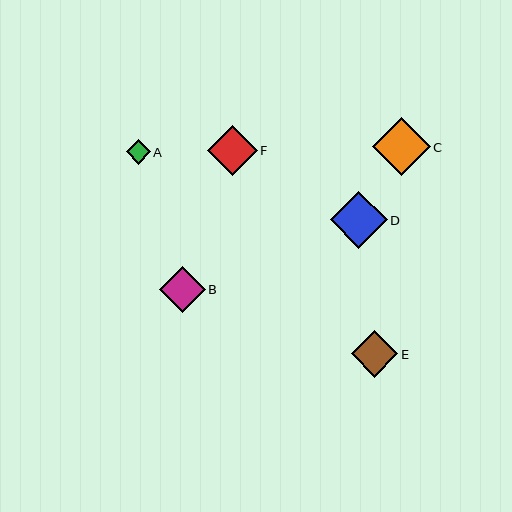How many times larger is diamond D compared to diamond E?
Diamond D is approximately 1.2 times the size of diamond E.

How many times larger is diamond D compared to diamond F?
Diamond D is approximately 1.1 times the size of diamond F.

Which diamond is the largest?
Diamond C is the largest with a size of approximately 58 pixels.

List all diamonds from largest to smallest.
From largest to smallest: C, D, F, E, B, A.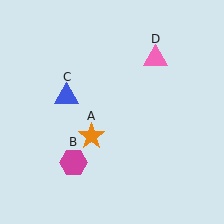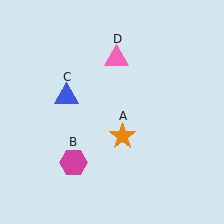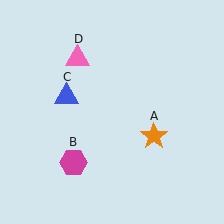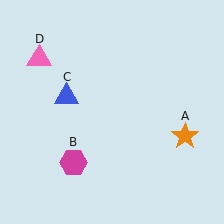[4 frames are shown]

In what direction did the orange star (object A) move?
The orange star (object A) moved right.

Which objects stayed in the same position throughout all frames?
Magenta hexagon (object B) and blue triangle (object C) remained stationary.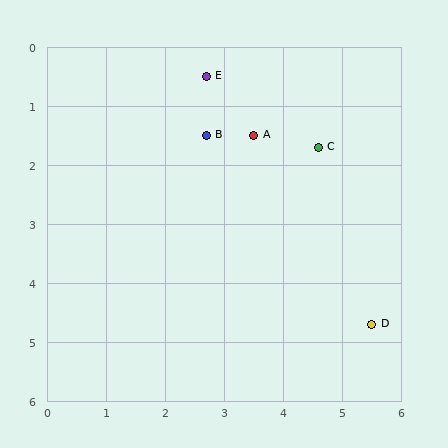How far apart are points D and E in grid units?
Points D and E are about 5.0 grid units apart.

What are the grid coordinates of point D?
Point D is at approximately (5.5, 4.7).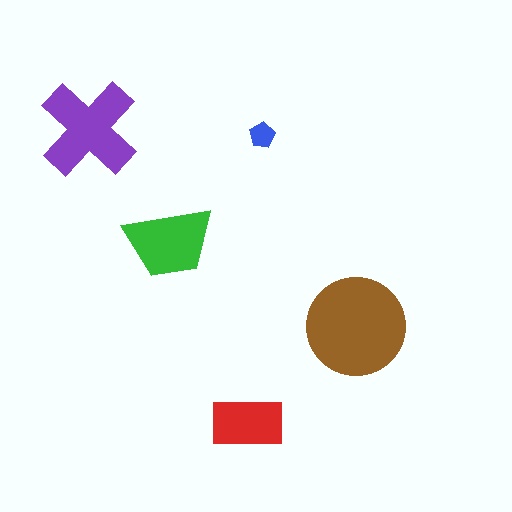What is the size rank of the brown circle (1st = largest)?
1st.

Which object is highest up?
The purple cross is topmost.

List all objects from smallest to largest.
The blue pentagon, the red rectangle, the green trapezoid, the purple cross, the brown circle.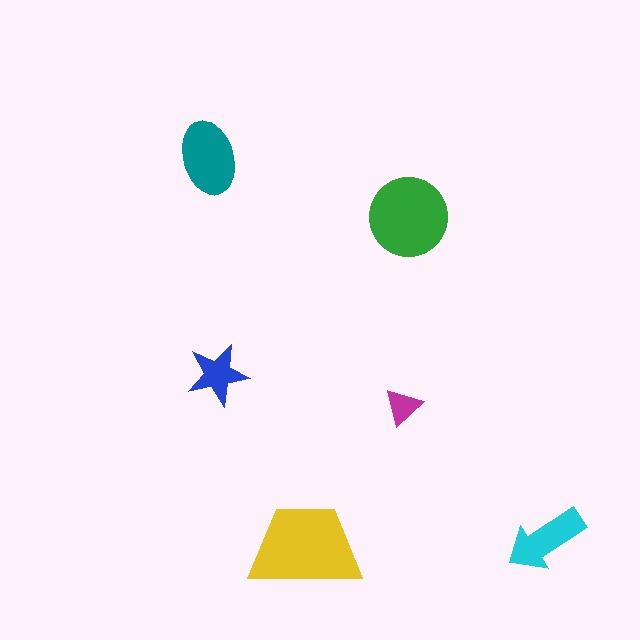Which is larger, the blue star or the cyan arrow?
The cyan arrow.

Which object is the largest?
The yellow trapezoid.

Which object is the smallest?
The magenta triangle.